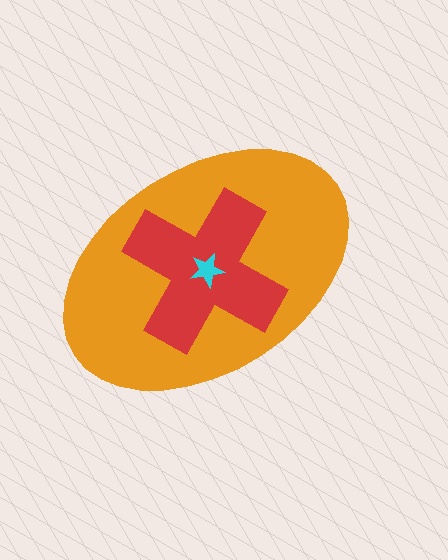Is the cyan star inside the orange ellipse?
Yes.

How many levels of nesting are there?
3.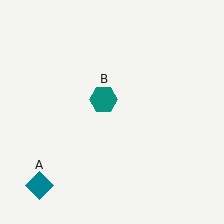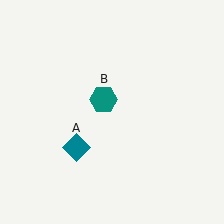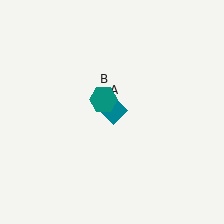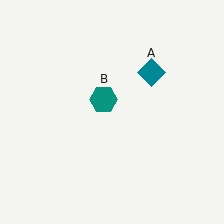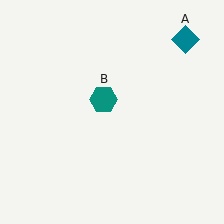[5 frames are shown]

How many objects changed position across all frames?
1 object changed position: teal diamond (object A).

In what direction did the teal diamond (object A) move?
The teal diamond (object A) moved up and to the right.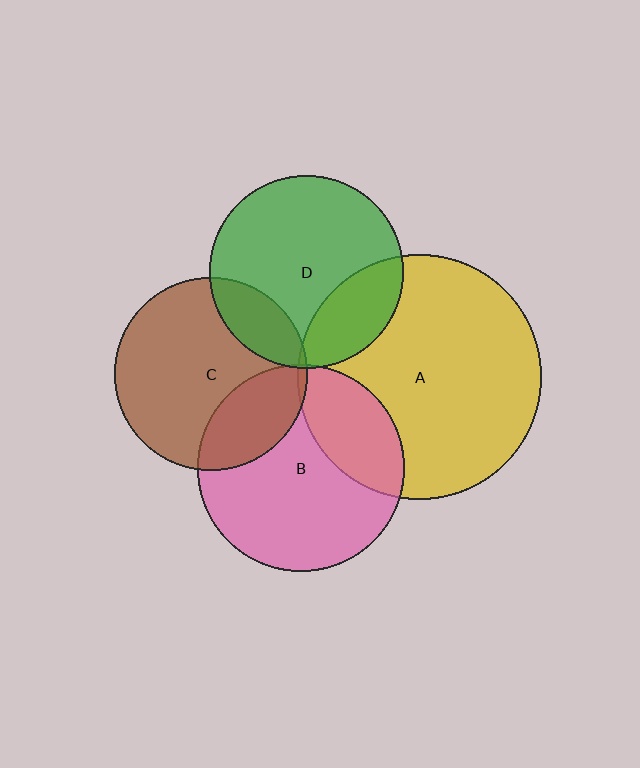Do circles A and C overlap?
Yes.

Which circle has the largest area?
Circle A (yellow).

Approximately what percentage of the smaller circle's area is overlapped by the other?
Approximately 5%.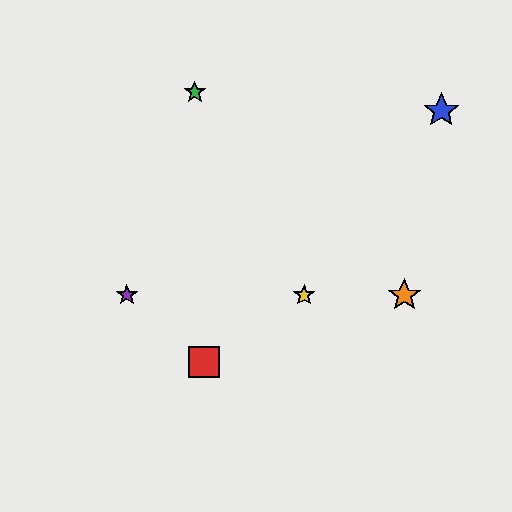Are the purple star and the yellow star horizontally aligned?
Yes, both are at y≈295.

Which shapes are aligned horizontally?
The yellow star, the purple star, the orange star are aligned horizontally.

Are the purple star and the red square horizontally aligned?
No, the purple star is at y≈295 and the red square is at y≈362.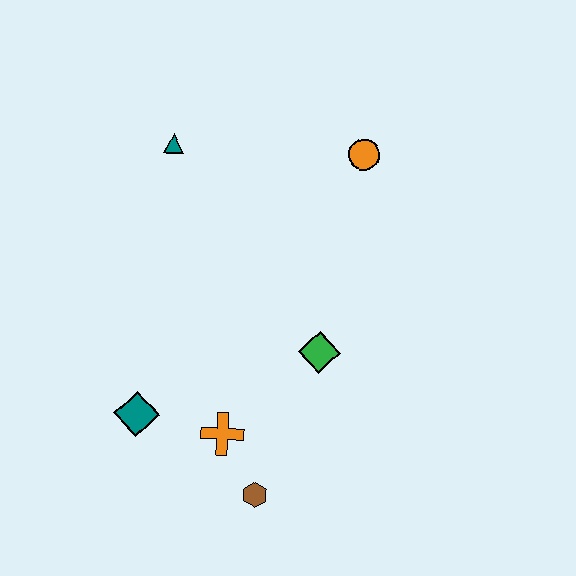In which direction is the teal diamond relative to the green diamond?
The teal diamond is to the left of the green diamond.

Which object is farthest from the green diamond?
The teal triangle is farthest from the green diamond.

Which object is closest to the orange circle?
The teal triangle is closest to the orange circle.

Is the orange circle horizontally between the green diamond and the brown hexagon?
No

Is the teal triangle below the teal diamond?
No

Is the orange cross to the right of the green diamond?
No